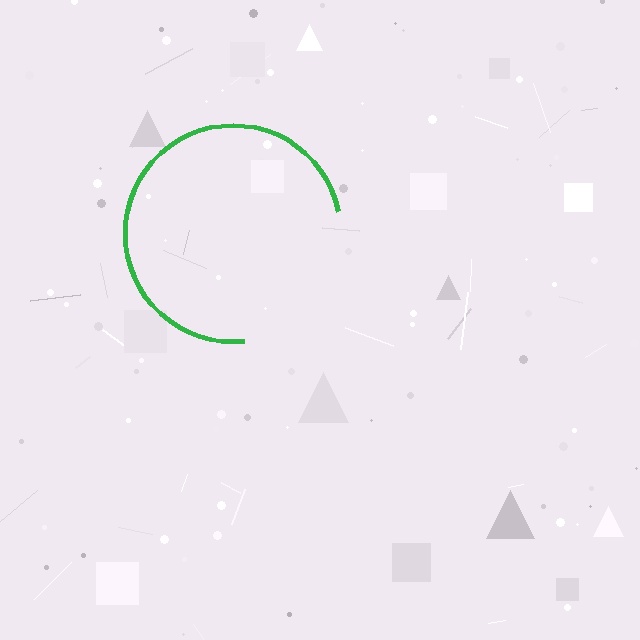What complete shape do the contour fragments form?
The contour fragments form a circle.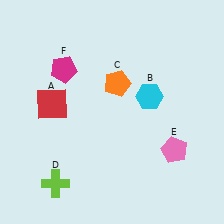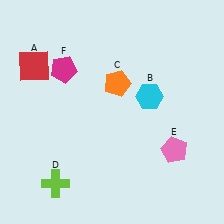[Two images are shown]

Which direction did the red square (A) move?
The red square (A) moved up.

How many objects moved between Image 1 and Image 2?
1 object moved between the two images.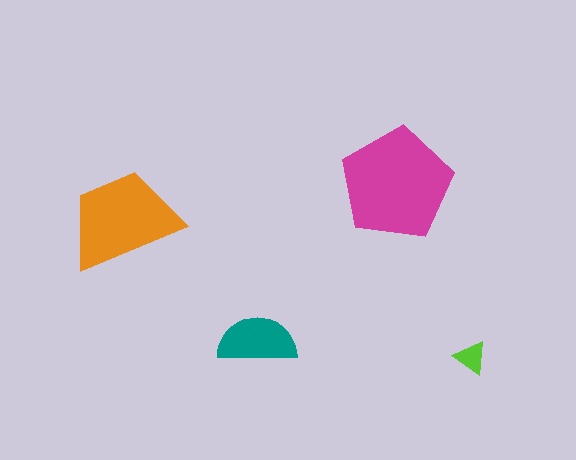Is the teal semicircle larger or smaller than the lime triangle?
Larger.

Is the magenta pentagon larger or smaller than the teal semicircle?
Larger.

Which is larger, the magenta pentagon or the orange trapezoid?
The magenta pentagon.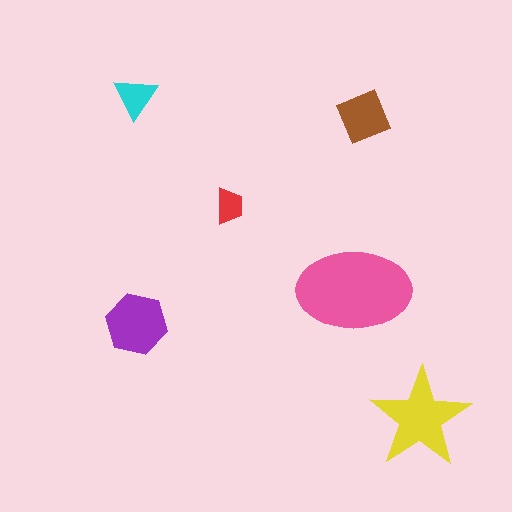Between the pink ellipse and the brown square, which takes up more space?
The pink ellipse.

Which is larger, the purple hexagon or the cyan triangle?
The purple hexagon.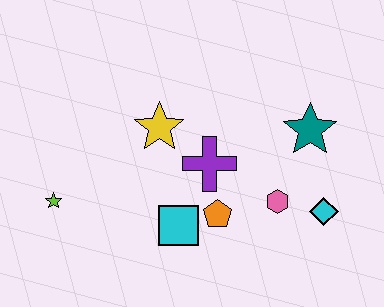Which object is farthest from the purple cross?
The lime star is farthest from the purple cross.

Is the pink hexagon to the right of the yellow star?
Yes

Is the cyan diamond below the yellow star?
Yes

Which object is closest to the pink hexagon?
The cyan diamond is closest to the pink hexagon.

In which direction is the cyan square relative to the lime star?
The cyan square is to the right of the lime star.